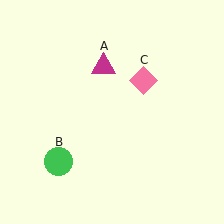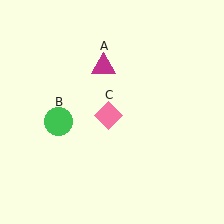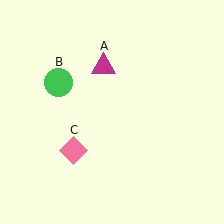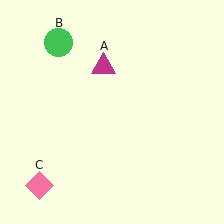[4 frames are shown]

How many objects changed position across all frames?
2 objects changed position: green circle (object B), pink diamond (object C).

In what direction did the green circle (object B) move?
The green circle (object B) moved up.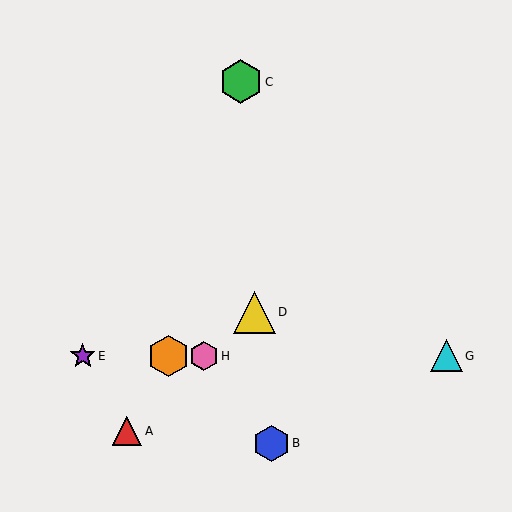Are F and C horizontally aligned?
No, F is at y≈356 and C is at y≈82.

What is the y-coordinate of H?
Object H is at y≈356.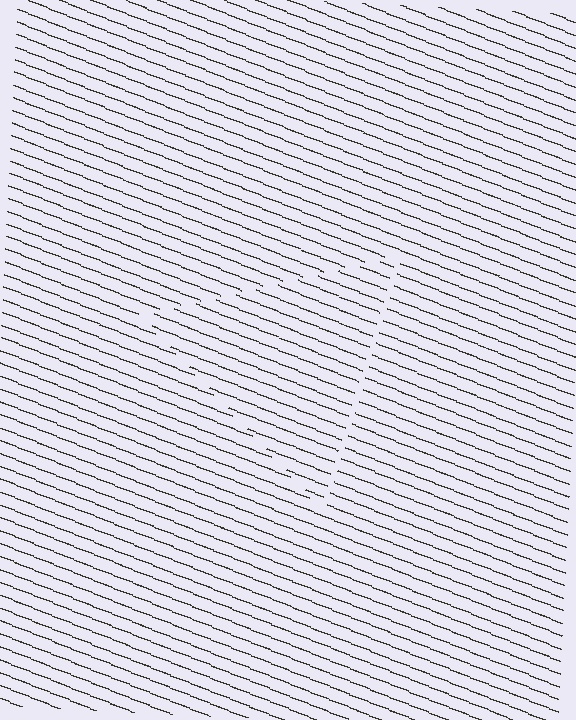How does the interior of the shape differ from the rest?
The interior of the shape contains the same grating, shifted by half a period — the contour is defined by the phase discontinuity where line-ends from the inner and outer gratings abut.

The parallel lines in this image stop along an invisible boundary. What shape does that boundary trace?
An illusory triangle. The interior of the shape contains the same grating, shifted by half a period — the contour is defined by the phase discontinuity where line-ends from the inner and outer gratings abut.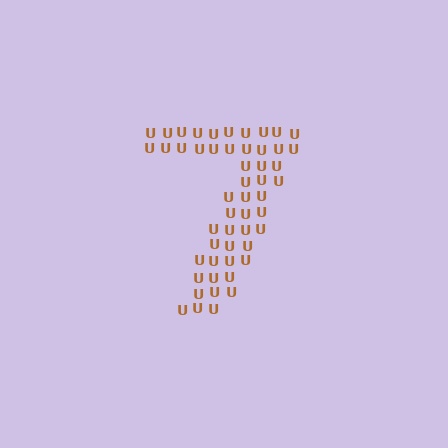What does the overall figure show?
The overall figure shows the digit 7.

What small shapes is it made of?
It is made of small letter U's.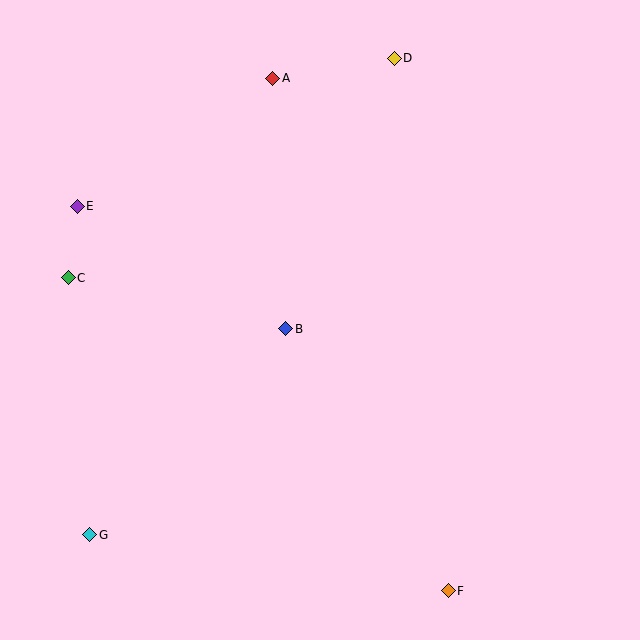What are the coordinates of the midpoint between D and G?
The midpoint between D and G is at (242, 296).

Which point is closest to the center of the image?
Point B at (286, 329) is closest to the center.